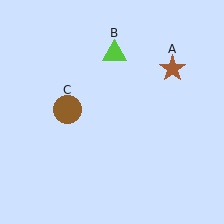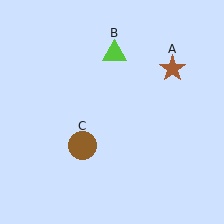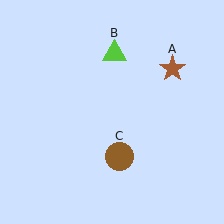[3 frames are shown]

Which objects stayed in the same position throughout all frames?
Brown star (object A) and lime triangle (object B) remained stationary.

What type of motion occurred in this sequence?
The brown circle (object C) rotated counterclockwise around the center of the scene.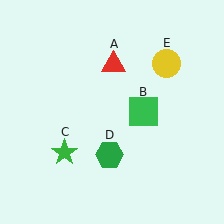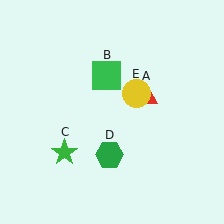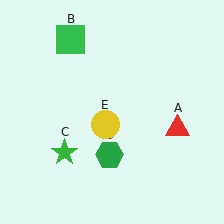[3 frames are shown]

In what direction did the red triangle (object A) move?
The red triangle (object A) moved down and to the right.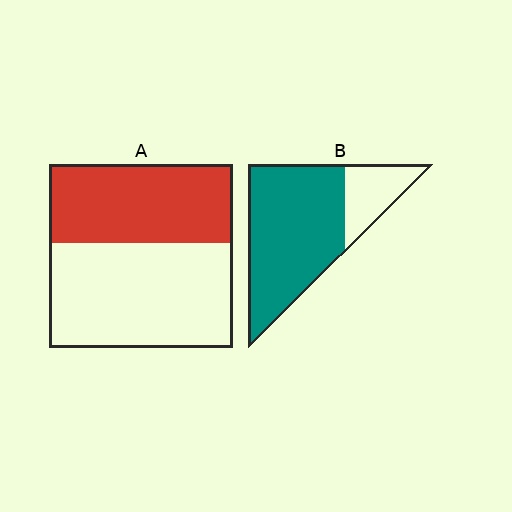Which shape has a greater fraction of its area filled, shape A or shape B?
Shape B.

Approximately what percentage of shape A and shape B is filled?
A is approximately 45% and B is approximately 75%.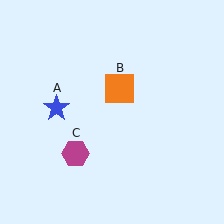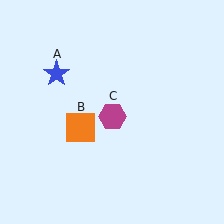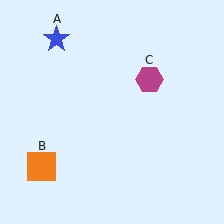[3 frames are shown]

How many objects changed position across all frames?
3 objects changed position: blue star (object A), orange square (object B), magenta hexagon (object C).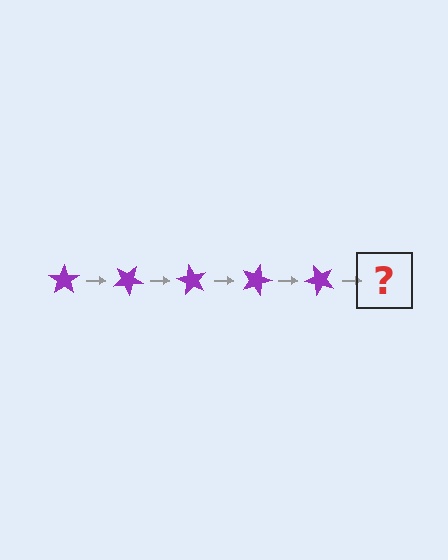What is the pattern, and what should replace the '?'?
The pattern is that the star rotates 30 degrees each step. The '?' should be a purple star rotated 150 degrees.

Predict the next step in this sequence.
The next step is a purple star rotated 150 degrees.